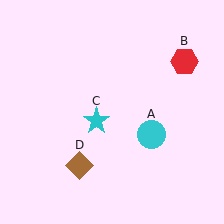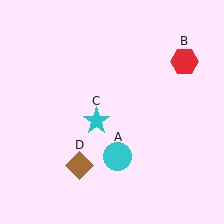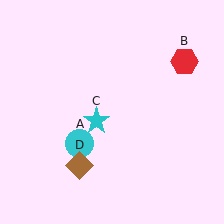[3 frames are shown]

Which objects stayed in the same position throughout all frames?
Red hexagon (object B) and cyan star (object C) and brown diamond (object D) remained stationary.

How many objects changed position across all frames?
1 object changed position: cyan circle (object A).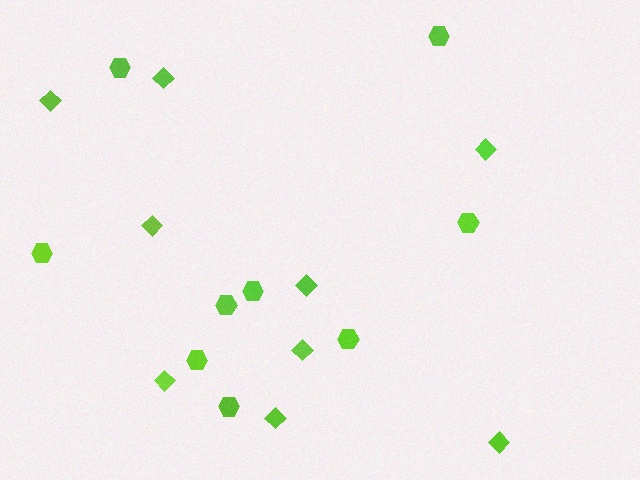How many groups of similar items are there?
There are 2 groups: one group of diamonds (9) and one group of hexagons (9).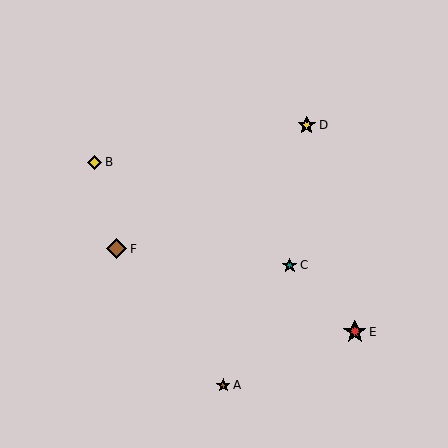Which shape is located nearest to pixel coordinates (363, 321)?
The red star (labeled E) at (355, 332) is nearest to that location.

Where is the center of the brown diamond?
The center of the brown diamond is at (117, 249).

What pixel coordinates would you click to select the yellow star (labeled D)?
Click at (307, 125) to select the yellow star D.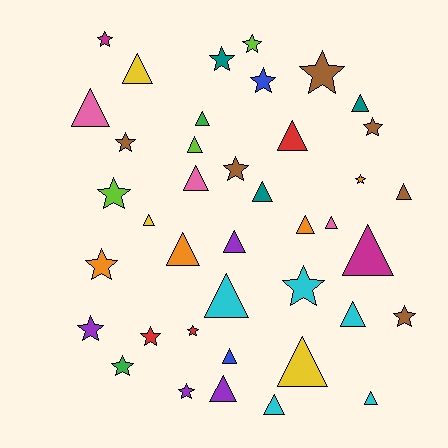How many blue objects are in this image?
There are 2 blue objects.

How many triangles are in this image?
There are 22 triangles.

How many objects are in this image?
There are 40 objects.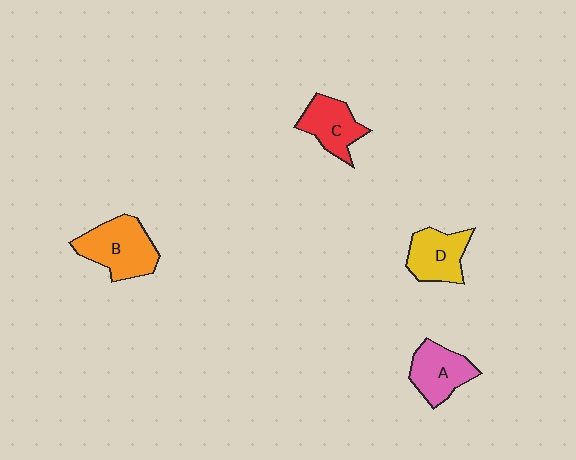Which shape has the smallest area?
Shape C (red).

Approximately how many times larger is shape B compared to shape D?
Approximately 1.3 times.